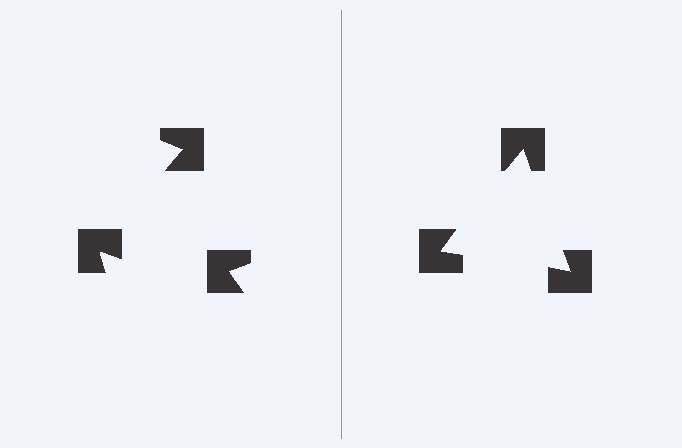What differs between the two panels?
The notched squares are positioned identically on both sides; only the wedge orientations differ. On the right they align to a triangle; on the left they are misaligned.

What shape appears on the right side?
An illusory triangle.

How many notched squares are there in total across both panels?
6 — 3 on each side.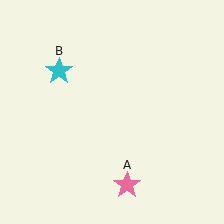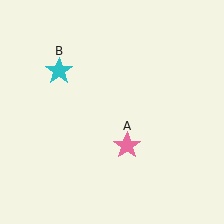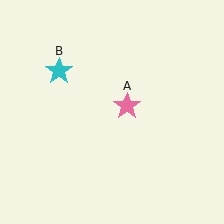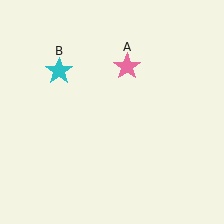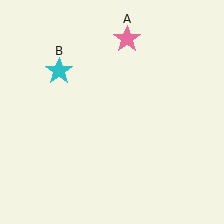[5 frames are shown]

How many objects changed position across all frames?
1 object changed position: pink star (object A).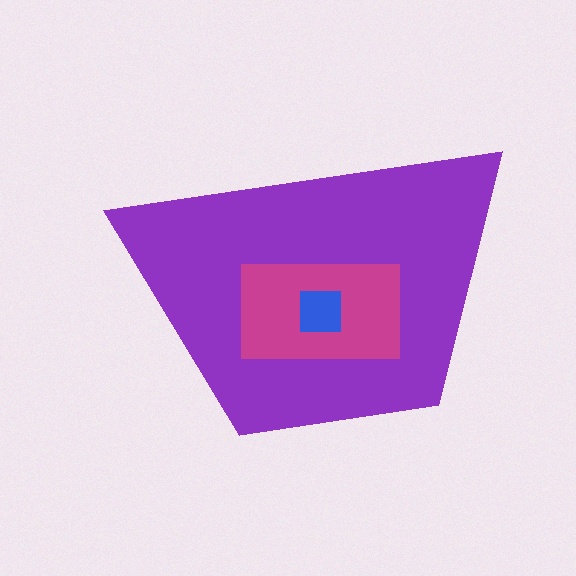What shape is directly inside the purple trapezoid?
The magenta rectangle.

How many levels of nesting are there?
3.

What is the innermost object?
The blue square.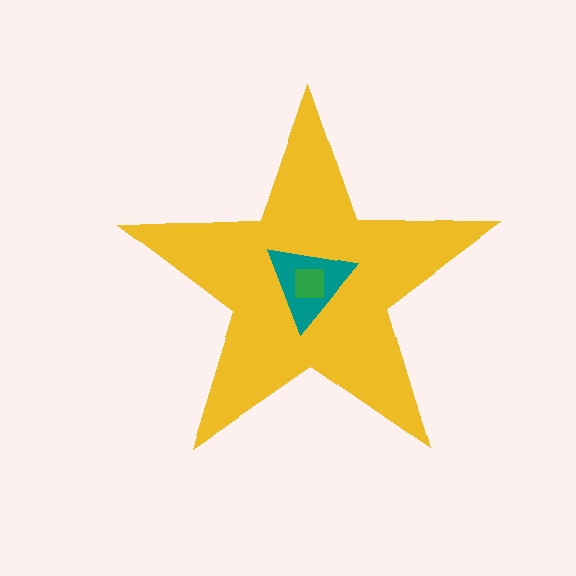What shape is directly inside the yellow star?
The teal triangle.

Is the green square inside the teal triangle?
Yes.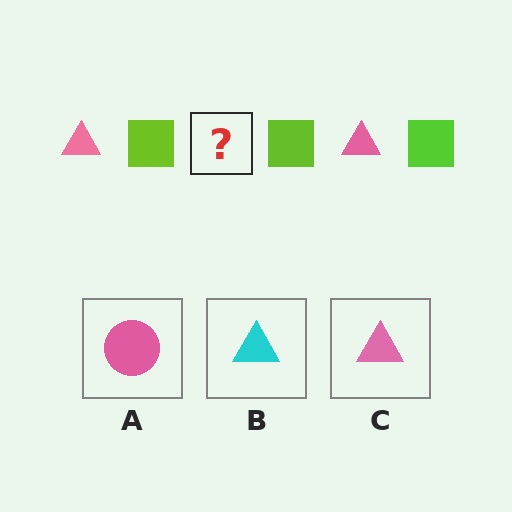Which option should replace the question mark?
Option C.